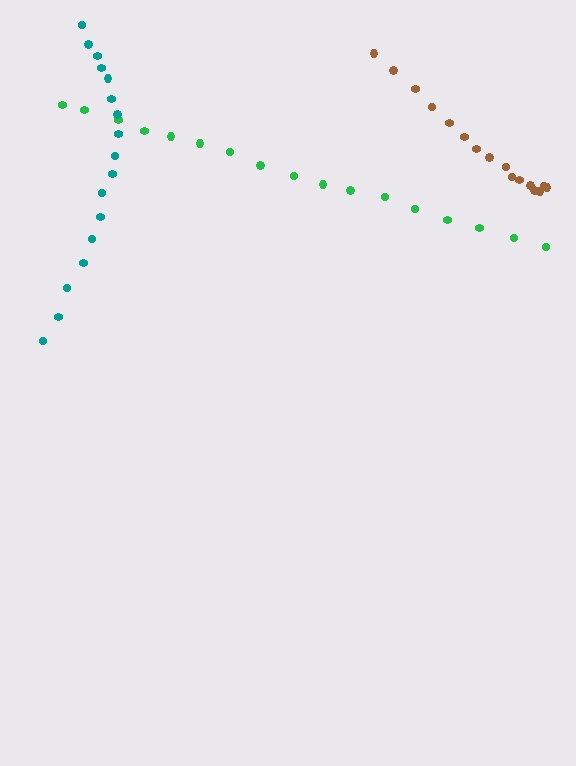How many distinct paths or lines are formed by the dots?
There are 3 distinct paths.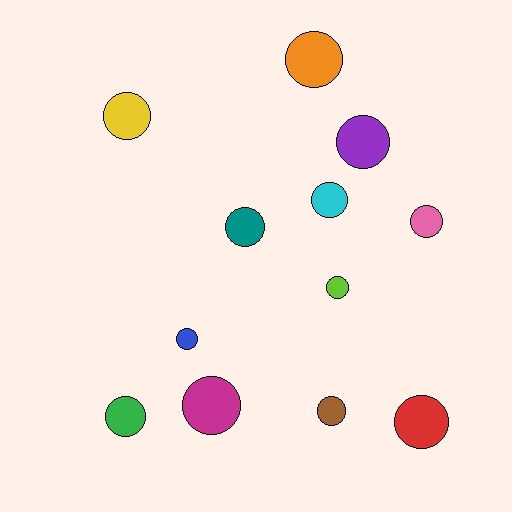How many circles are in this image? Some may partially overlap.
There are 12 circles.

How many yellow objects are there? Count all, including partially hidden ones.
There is 1 yellow object.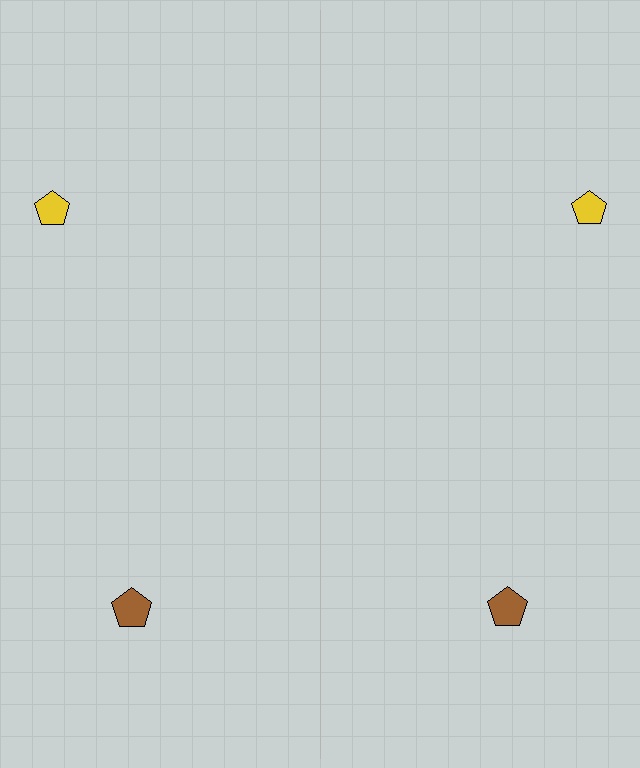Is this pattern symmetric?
Yes, this pattern has bilateral (reflection) symmetry.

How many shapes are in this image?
There are 4 shapes in this image.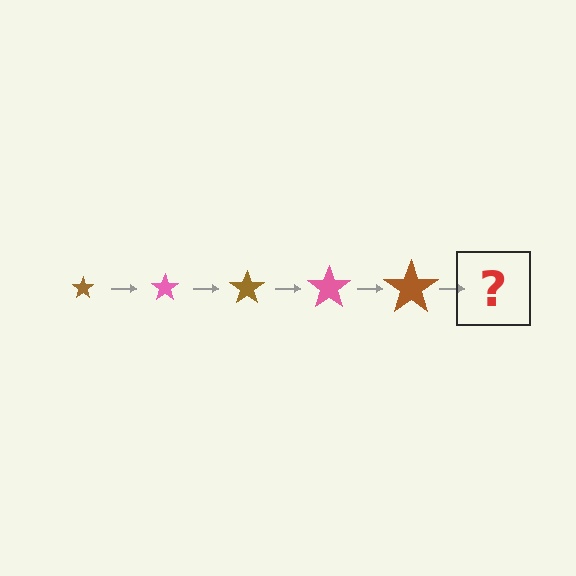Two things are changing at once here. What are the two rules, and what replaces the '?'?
The two rules are that the star grows larger each step and the color cycles through brown and pink. The '?' should be a pink star, larger than the previous one.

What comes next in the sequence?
The next element should be a pink star, larger than the previous one.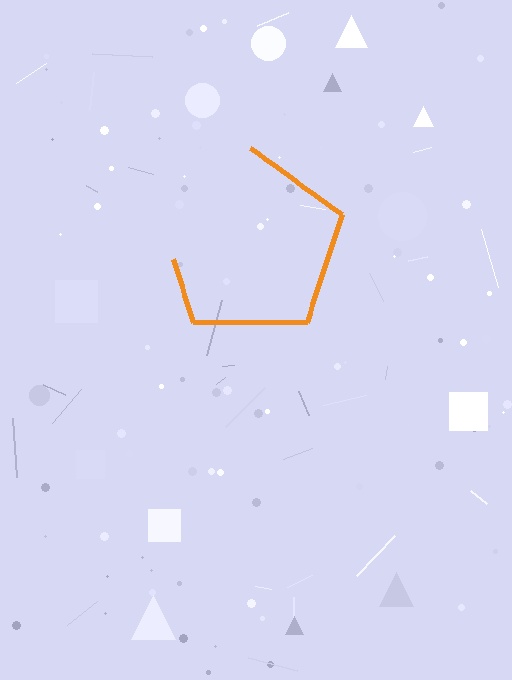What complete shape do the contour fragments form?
The contour fragments form a pentagon.